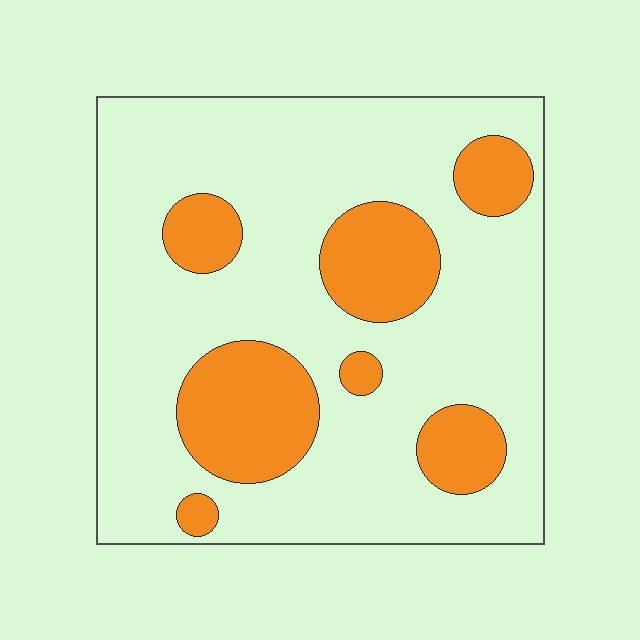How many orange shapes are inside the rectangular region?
7.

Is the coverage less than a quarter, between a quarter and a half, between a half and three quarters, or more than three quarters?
Less than a quarter.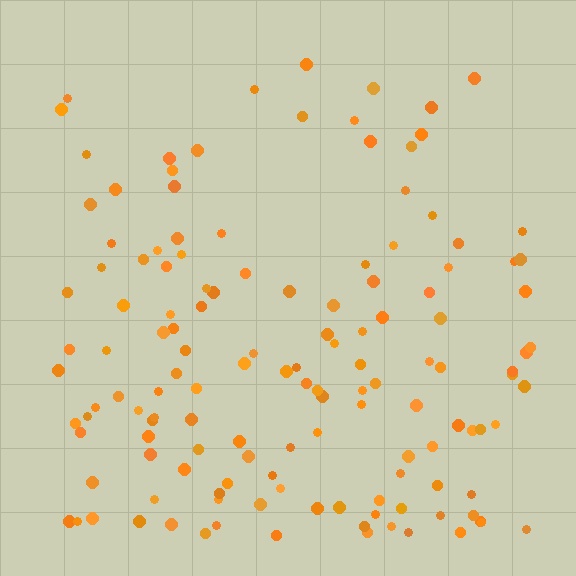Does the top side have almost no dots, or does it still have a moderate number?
Still a moderate number, just noticeably fewer than the bottom.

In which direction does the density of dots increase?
From top to bottom, with the bottom side densest.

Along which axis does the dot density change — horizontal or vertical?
Vertical.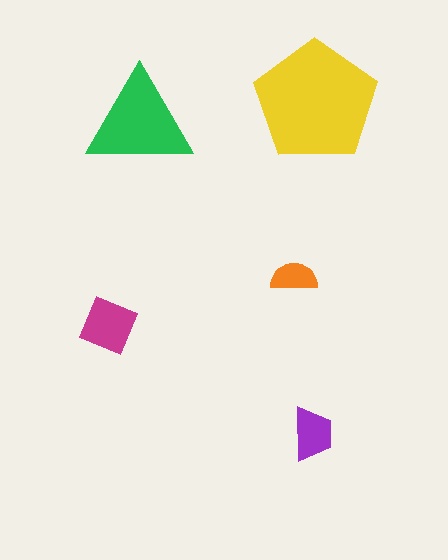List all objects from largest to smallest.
The yellow pentagon, the green triangle, the magenta square, the purple trapezoid, the orange semicircle.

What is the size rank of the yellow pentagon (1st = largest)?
1st.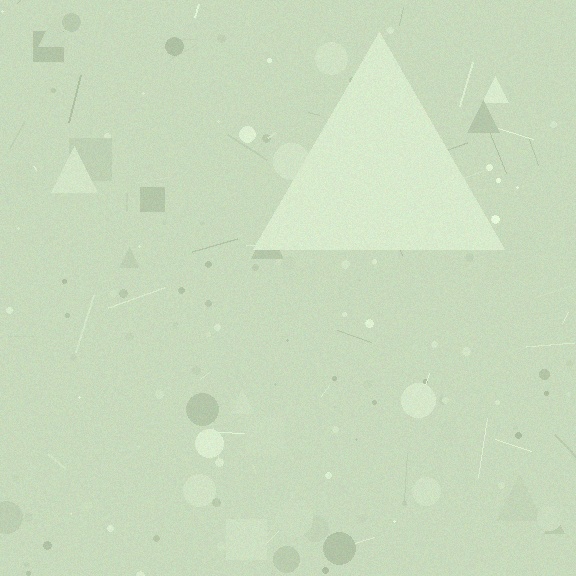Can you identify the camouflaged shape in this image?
The camouflaged shape is a triangle.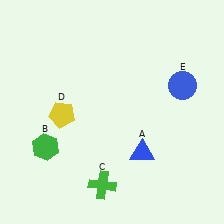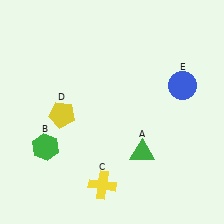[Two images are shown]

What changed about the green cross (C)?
In Image 1, C is green. In Image 2, it changed to yellow.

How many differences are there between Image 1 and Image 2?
There are 2 differences between the two images.